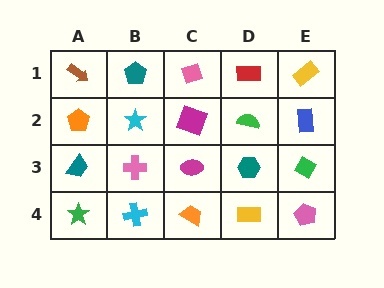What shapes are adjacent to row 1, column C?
A magenta square (row 2, column C), a teal pentagon (row 1, column B), a red rectangle (row 1, column D).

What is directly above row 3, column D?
A green semicircle.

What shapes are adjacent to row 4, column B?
A pink cross (row 3, column B), a green star (row 4, column A), an orange trapezoid (row 4, column C).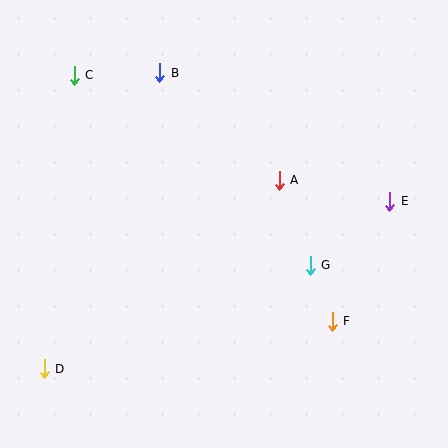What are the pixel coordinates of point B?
Point B is at (160, 73).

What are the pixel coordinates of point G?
Point G is at (310, 265).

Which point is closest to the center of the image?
Point A at (279, 180) is closest to the center.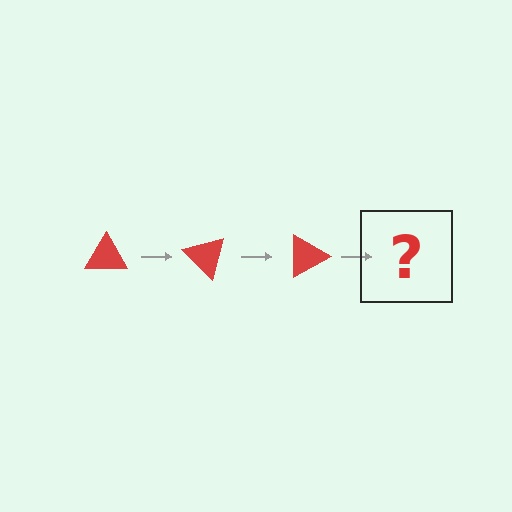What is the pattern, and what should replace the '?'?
The pattern is that the triangle rotates 45 degrees each step. The '?' should be a red triangle rotated 135 degrees.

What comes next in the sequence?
The next element should be a red triangle rotated 135 degrees.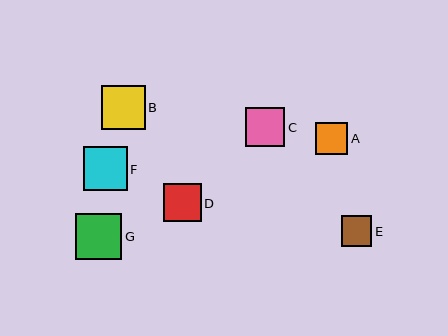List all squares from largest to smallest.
From largest to smallest: G, F, B, C, D, A, E.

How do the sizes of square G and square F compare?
Square G and square F are approximately the same size.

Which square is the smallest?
Square E is the smallest with a size of approximately 31 pixels.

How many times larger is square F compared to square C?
Square F is approximately 1.2 times the size of square C.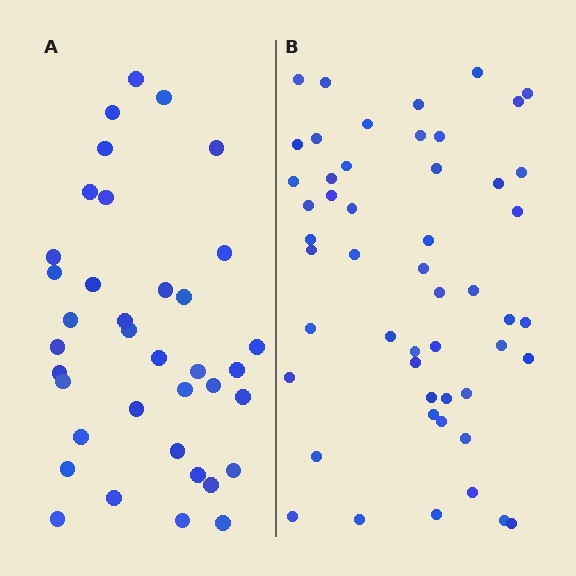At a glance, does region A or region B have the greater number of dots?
Region B (the right region) has more dots.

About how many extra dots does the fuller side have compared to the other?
Region B has approximately 15 more dots than region A.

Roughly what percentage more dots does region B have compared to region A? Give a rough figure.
About 40% more.